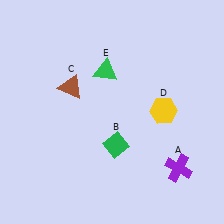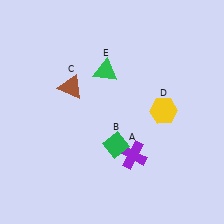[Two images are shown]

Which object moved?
The purple cross (A) moved left.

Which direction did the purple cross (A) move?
The purple cross (A) moved left.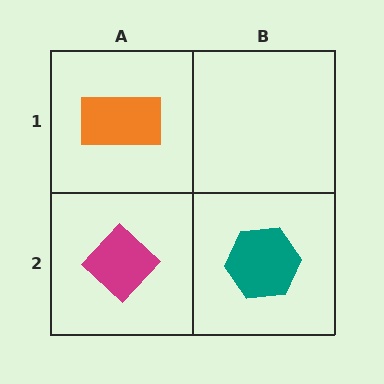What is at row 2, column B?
A teal hexagon.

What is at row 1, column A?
An orange rectangle.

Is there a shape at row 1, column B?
No, that cell is empty.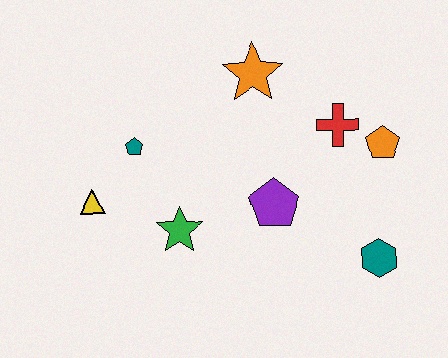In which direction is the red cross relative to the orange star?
The red cross is to the right of the orange star.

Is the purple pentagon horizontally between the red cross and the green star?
Yes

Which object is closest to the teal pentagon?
The yellow triangle is closest to the teal pentagon.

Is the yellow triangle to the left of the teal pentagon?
Yes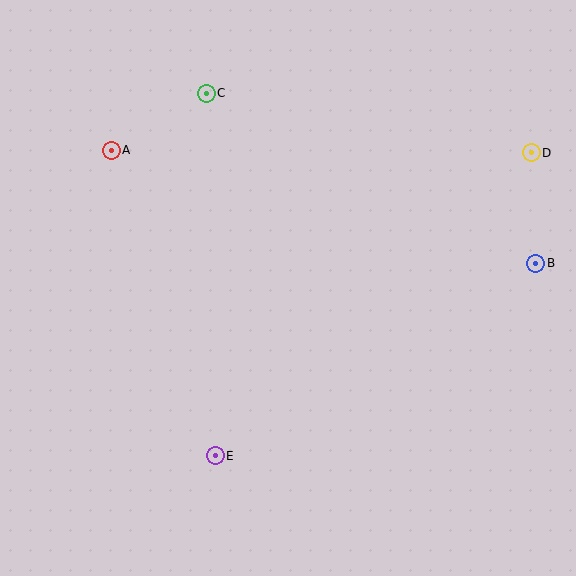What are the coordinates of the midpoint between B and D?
The midpoint between B and D is at (534, 208).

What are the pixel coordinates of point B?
Point B is at (536, 263).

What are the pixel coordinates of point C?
Point C is at (206, 93).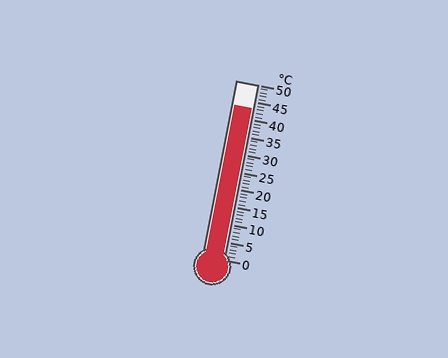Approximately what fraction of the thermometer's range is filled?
The thermometer is filled to approximately 85% of its range.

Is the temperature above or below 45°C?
The temperature is below 45°C.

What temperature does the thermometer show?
The thermometer shows approximately 43°C.